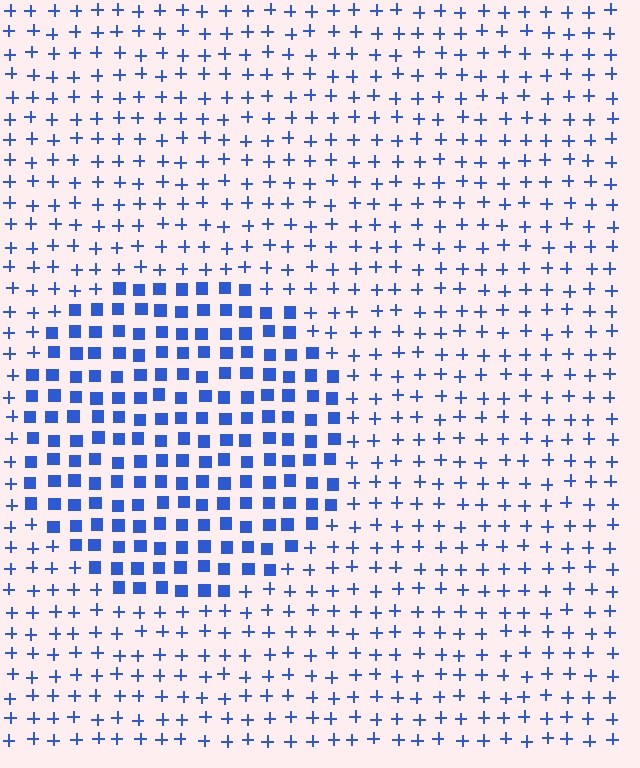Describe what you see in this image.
The image is filled with small blue elements arranged in a uniform grid. A circle-shaped region contains squares, while the surrounding area contains plus signs. The boundary is defined purely by the change in element shape.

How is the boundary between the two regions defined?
The boundary is defined by a change in element shape: squares inside vs. plus signs outside. All elements share the same color and spacing.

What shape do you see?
I see a circle.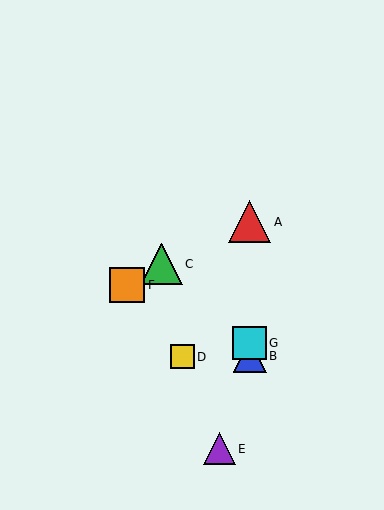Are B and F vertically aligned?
No, B is at x≈250 and F is at x≈127.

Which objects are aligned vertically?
Objects A, B, G are aligned vertically.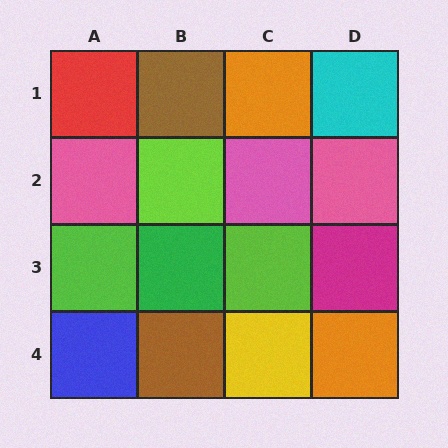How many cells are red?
1 cell is red.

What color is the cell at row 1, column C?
Orange.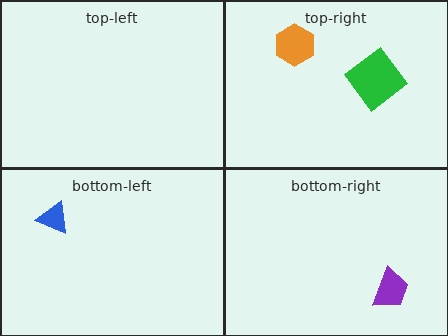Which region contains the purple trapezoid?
The bottom-right region.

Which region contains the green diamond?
The top-right region.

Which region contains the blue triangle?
The bottom-left region.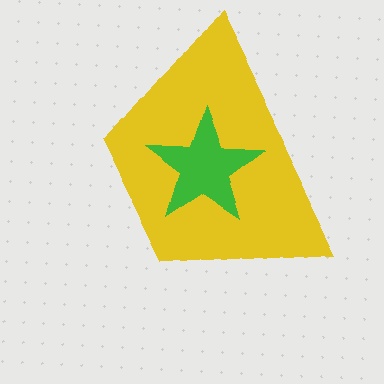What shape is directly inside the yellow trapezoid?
The green star.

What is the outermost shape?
The yellow trapezoid.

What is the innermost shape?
The green star.